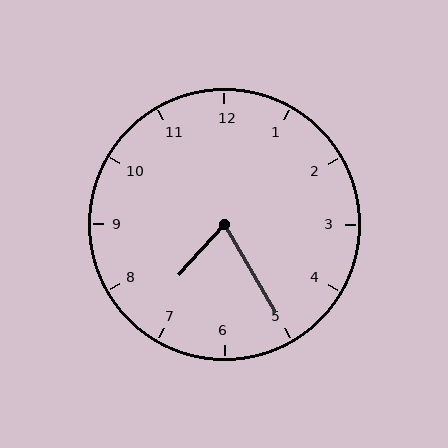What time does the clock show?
7:25.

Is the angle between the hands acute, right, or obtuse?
It is acute.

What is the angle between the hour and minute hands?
Approximately 72 degrees.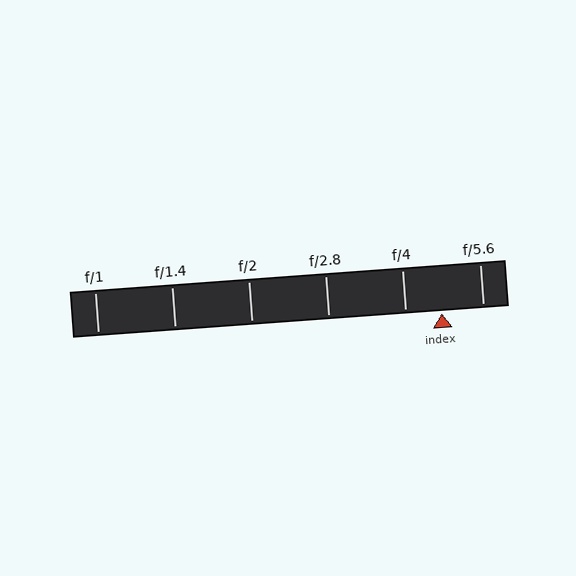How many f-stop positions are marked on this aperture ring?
There are 6 f-stop positions marked.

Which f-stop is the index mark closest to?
The index mark is closest to f/4.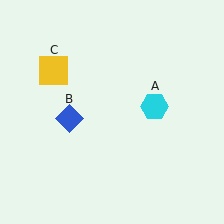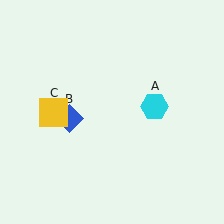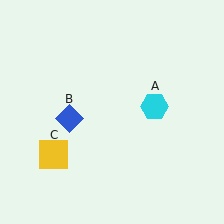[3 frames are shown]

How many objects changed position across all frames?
1 object changed position: yellow square (object C).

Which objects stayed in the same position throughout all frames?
Cyan hexagon (object A) and blue diamond (object B) remained stationary.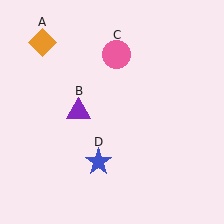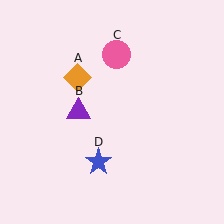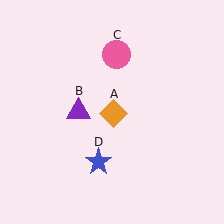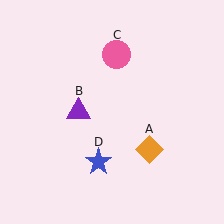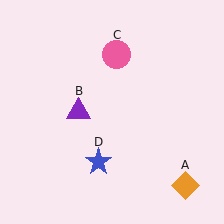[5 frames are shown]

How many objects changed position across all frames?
1 object changed position: orange diamond (object A).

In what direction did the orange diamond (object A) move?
The orange diamond (object A) moved down and to the right.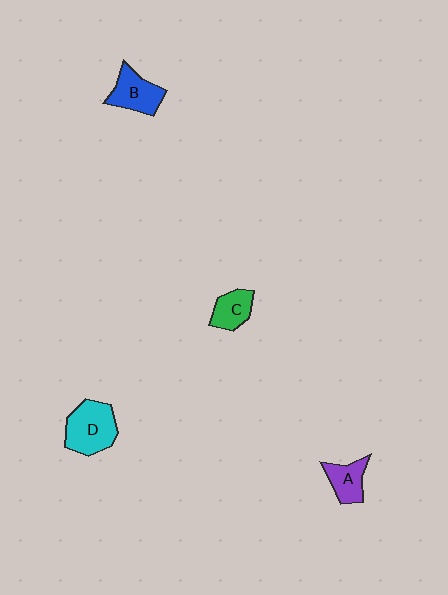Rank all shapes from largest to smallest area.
From largest to smallest: D (cyan), B (blue), A (purple), C (green).